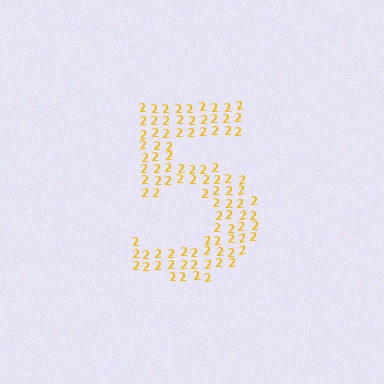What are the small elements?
The small elements are digit 2's.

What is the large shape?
The large shape is the digit 5.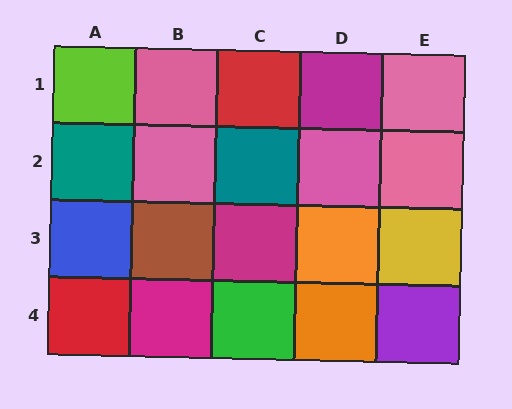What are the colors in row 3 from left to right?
Blue, brown, magenta, orange, yellow.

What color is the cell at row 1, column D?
Magenta.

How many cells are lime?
1 cell is lime.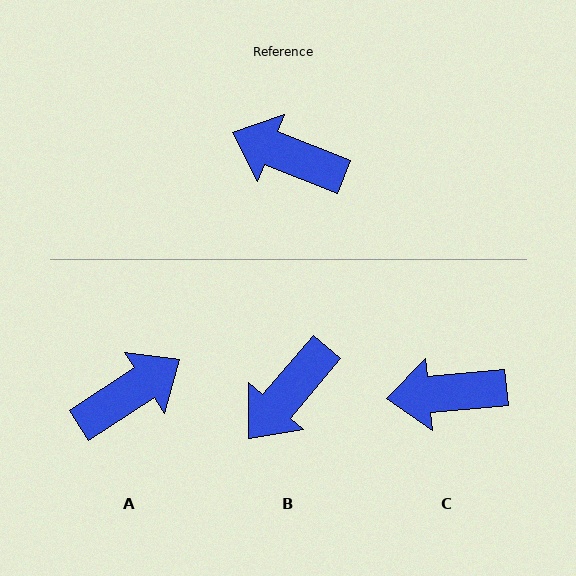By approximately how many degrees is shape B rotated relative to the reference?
Approximately 71 degrees counter-clockwise.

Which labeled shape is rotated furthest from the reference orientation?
A, about 125 degrees away.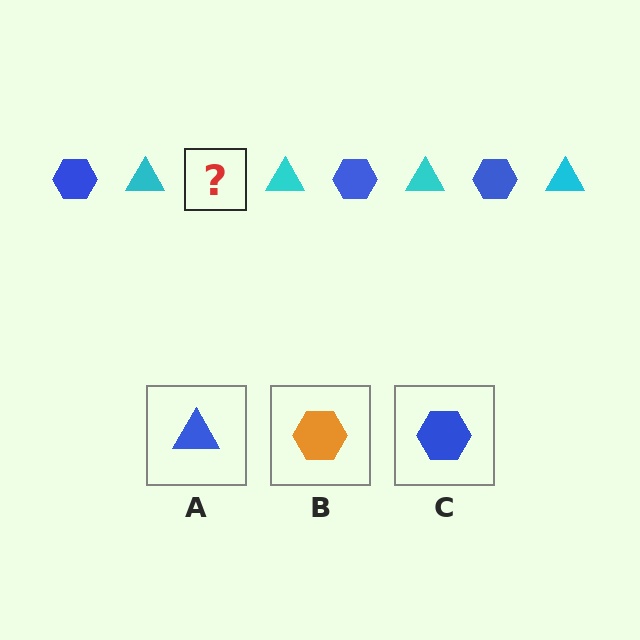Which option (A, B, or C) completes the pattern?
C.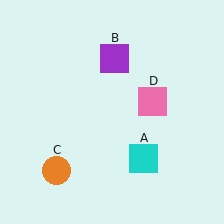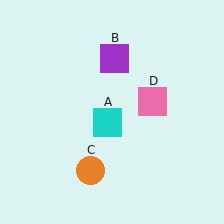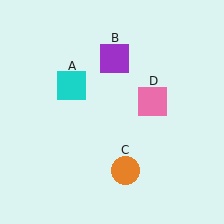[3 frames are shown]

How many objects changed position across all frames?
2 objects changed position: cyan square (object A), orange circle (object C).